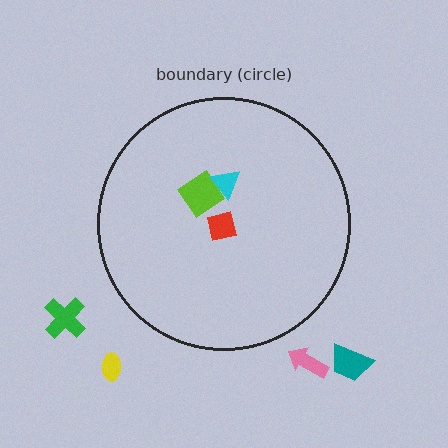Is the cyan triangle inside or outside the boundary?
Inside.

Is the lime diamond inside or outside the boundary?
Inside.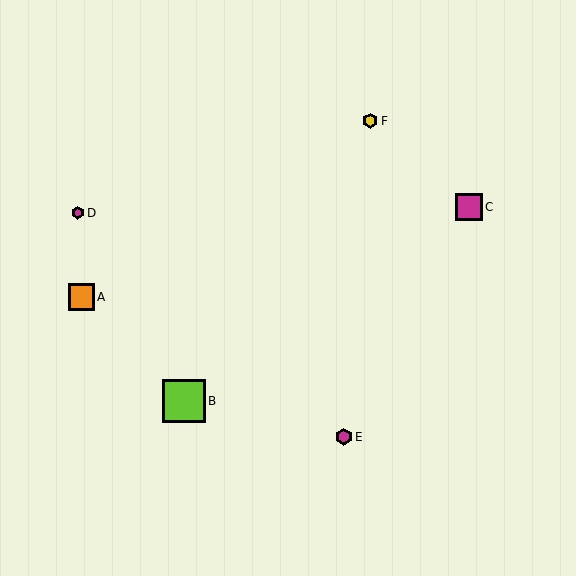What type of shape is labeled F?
Shape F is a yellow hexagon.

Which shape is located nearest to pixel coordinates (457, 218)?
The magenta square (labeled C) at (469, 207) is nearest to that location.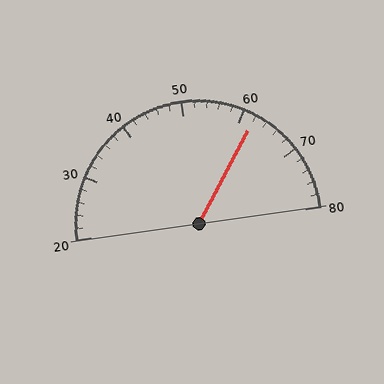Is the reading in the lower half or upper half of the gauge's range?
The reading is in the upper half of the range (20 to 80).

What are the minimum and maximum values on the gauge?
The gauge ranges from 20 to 80.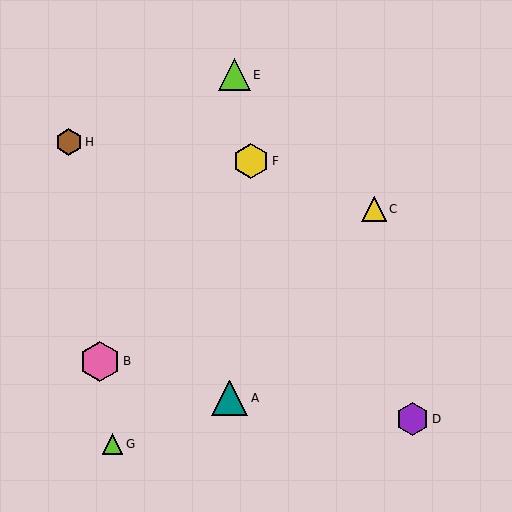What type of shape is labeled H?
Shape H is a brown hexagon.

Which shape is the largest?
The pink hexagon (labeled B) is the largest.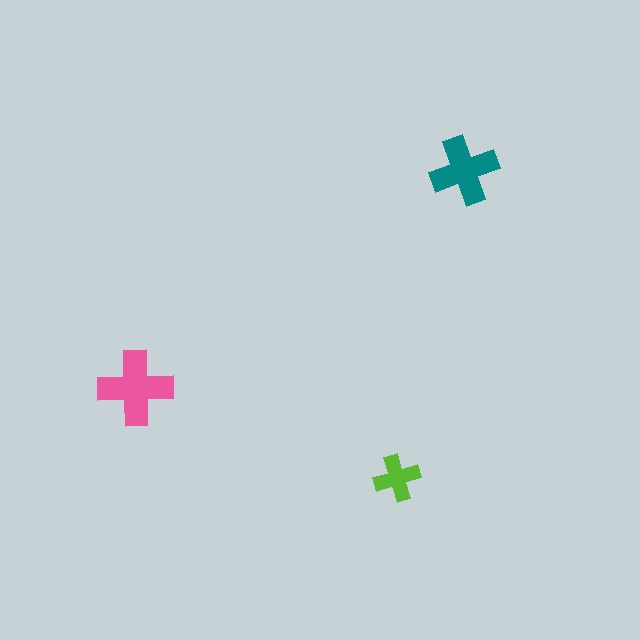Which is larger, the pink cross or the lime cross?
The pink one.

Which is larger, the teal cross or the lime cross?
The teal one.